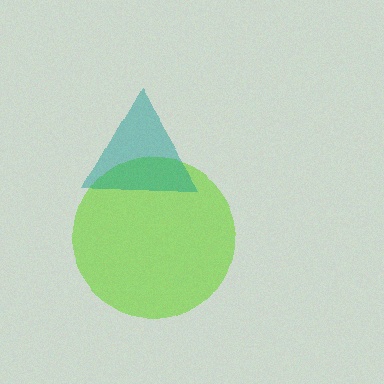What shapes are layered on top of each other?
The layered shapes are: a lime circle, a teal triangle.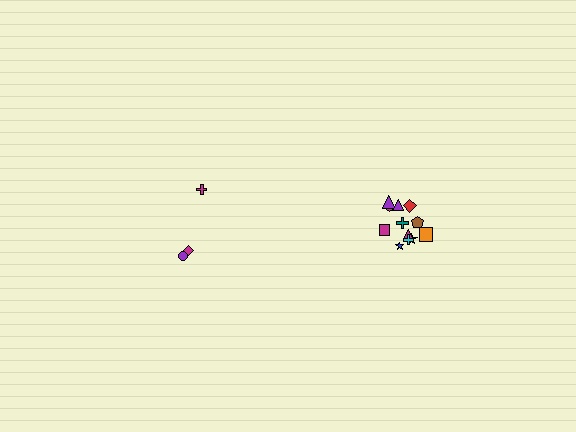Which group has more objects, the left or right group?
The right group.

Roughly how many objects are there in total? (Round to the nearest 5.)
Roughly 15 objects in total.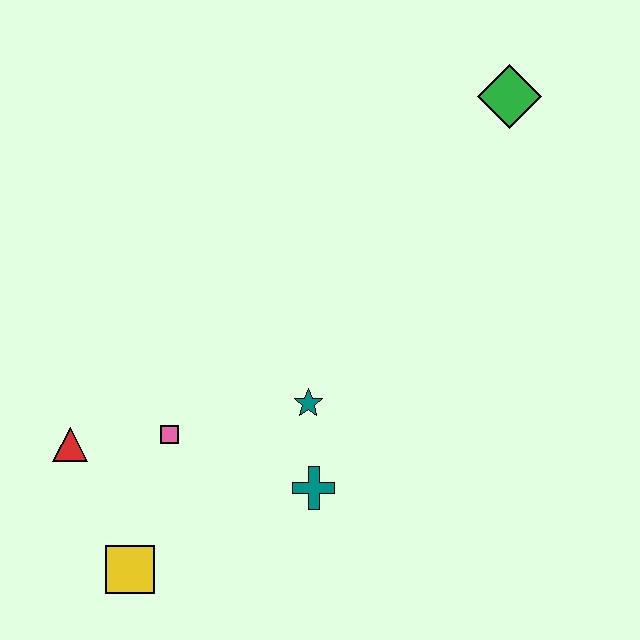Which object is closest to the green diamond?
The teal star is closest to the green diamond.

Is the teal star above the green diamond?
No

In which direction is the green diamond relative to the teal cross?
The green diamond is above the teal cross.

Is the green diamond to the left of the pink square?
No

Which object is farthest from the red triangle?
The green diamond is farthest from the red triangle.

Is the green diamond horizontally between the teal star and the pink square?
No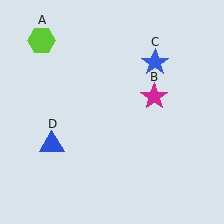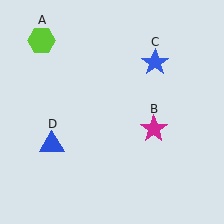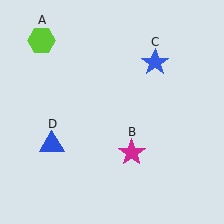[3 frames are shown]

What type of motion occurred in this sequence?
The magenta star (object B) rotated clockwise around the center of the scene.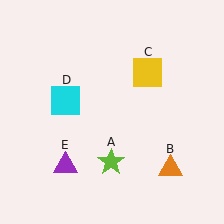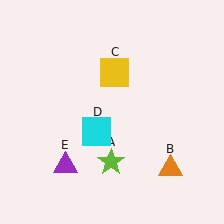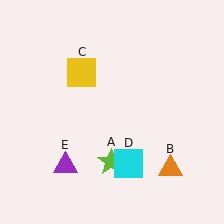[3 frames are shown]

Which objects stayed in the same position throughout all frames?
Lime star (object A) and orange triangle (object B) and purple triangle (object E) remained stationary.